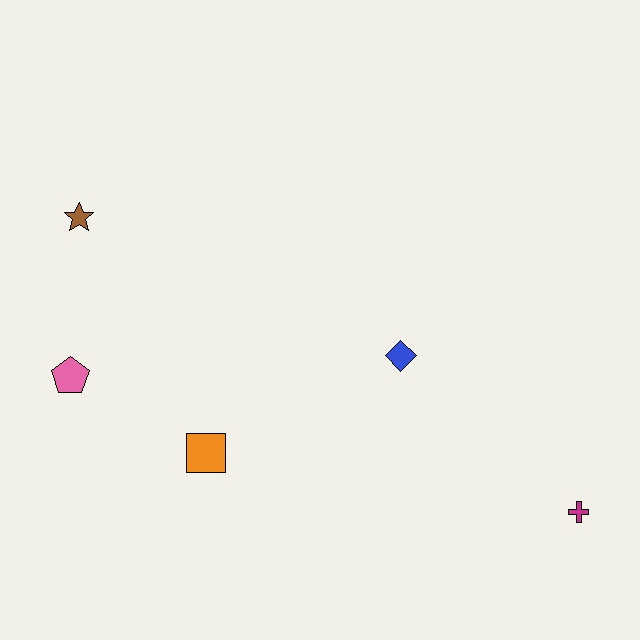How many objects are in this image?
There are 5 objects.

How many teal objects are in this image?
There are no teal objects.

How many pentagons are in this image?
There is 1 pentagon.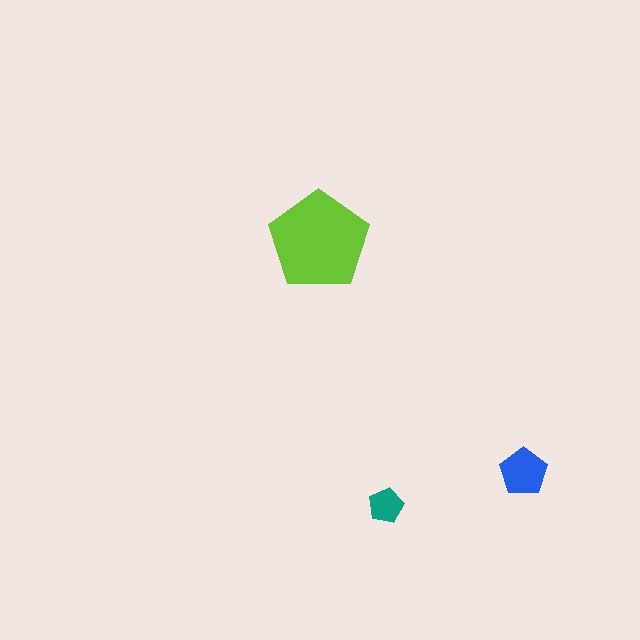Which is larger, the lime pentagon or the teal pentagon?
The lime one.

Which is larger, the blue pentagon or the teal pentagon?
The blue one.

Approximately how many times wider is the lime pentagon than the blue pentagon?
About 2 times wider.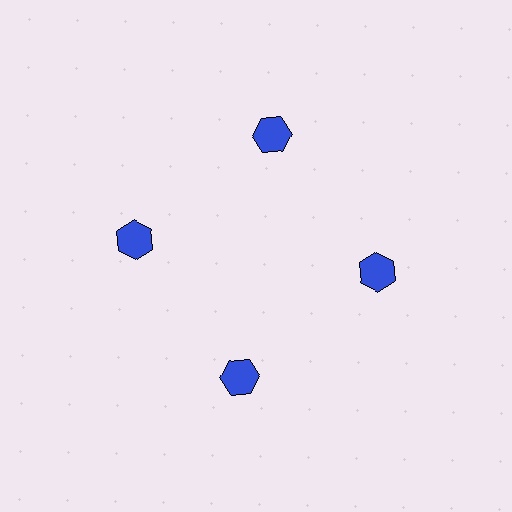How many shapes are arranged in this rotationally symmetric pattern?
There are 4 shapes, arranged in 4 groups of 1.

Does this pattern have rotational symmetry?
Yes, this pattern has 4-fold rotational symmetry. It looks the same after rotating 90 degrees around the center.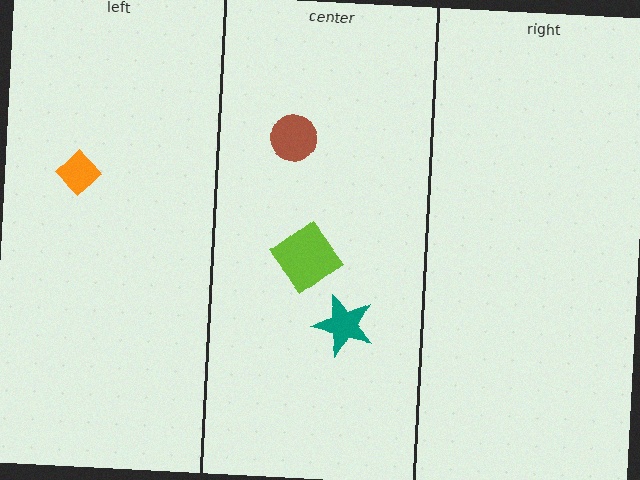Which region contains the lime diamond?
The center region.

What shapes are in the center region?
The brown circle, the teal star, the lime diamond.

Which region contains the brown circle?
The center region.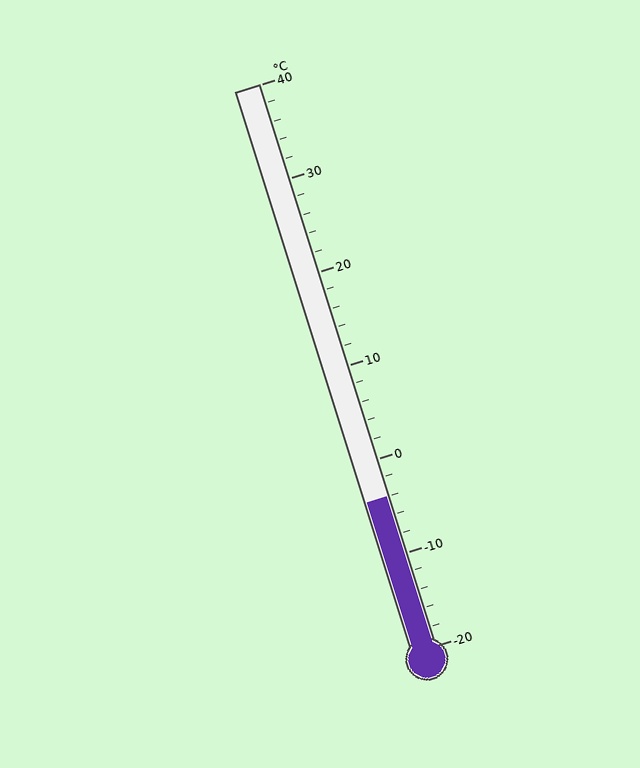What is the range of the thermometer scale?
The thermometer scale ranges from -20°C to 40°C.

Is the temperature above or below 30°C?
The temperature is below 30°C.